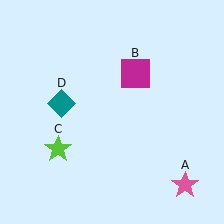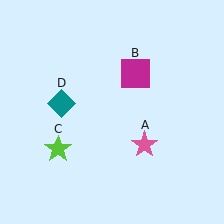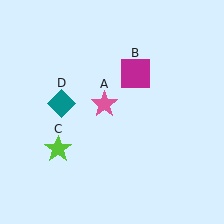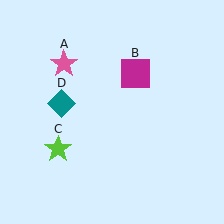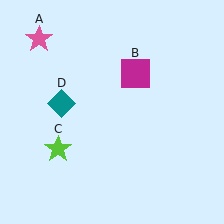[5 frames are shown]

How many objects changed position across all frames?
1 object changed position: pink star (object A).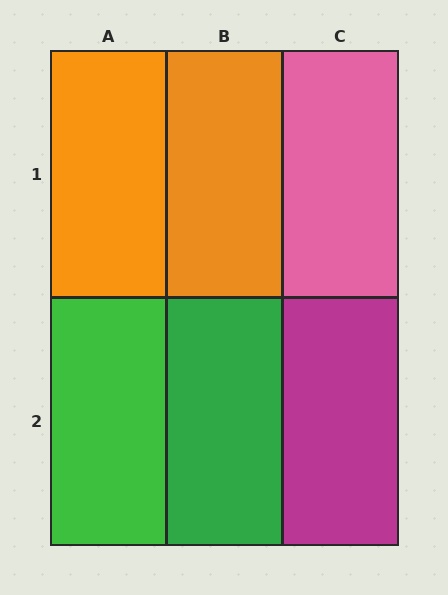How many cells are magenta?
1 cell is magenta.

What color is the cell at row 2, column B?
Green.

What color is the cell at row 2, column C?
Magenta.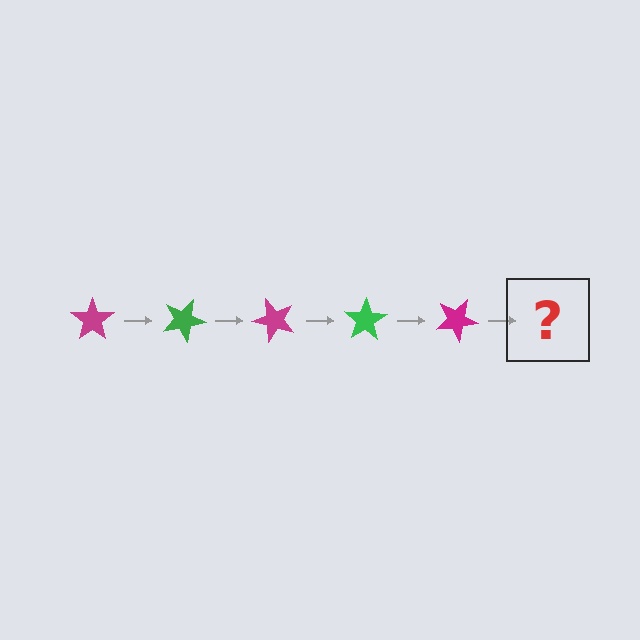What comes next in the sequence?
The next element should be a green star, rotated 125 degrees from the start.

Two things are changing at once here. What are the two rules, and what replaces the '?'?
The two rules are that it rotates 25 degrees each step and the color cycles through magenta and green. The '?' should be a green star, rotated 125 degrees from the start.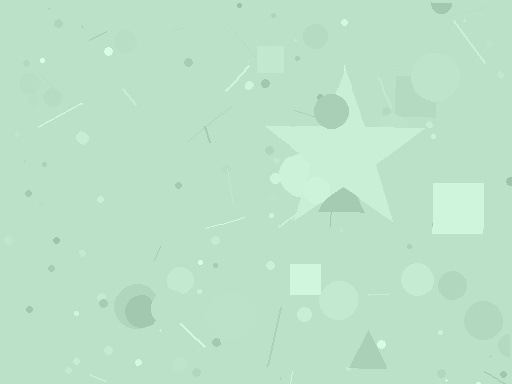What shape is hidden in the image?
A star is hidden in the image.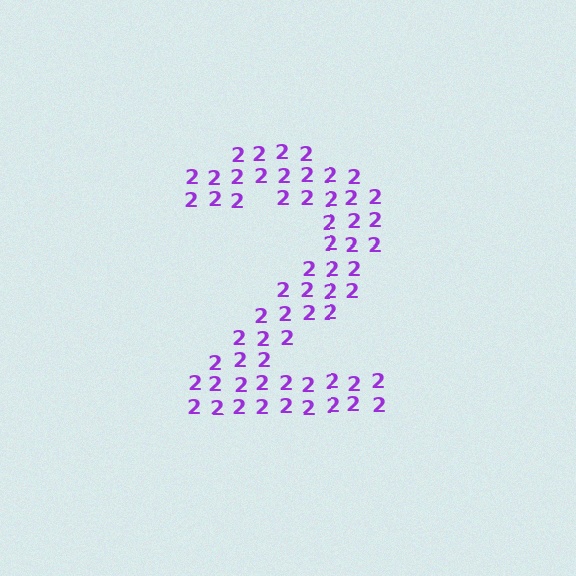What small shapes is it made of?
It is made of small digit 2's.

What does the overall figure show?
The overall figure shows the digit 2.